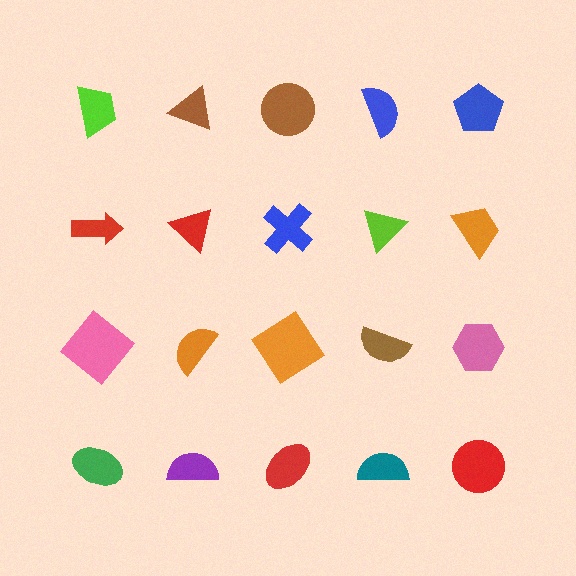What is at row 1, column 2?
A brown triangle.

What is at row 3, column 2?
An orange semicircle.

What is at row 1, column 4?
A blue semicircle.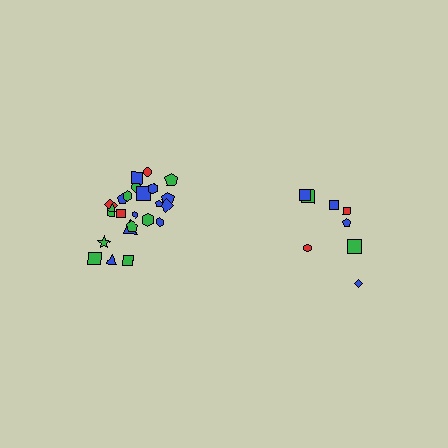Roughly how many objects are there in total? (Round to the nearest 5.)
Roughly 35 objects in total.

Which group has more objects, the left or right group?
The left group.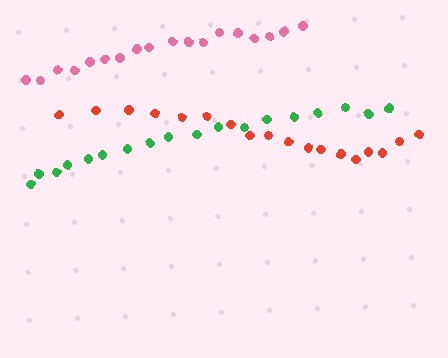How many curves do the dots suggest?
There are 3 distinct paths.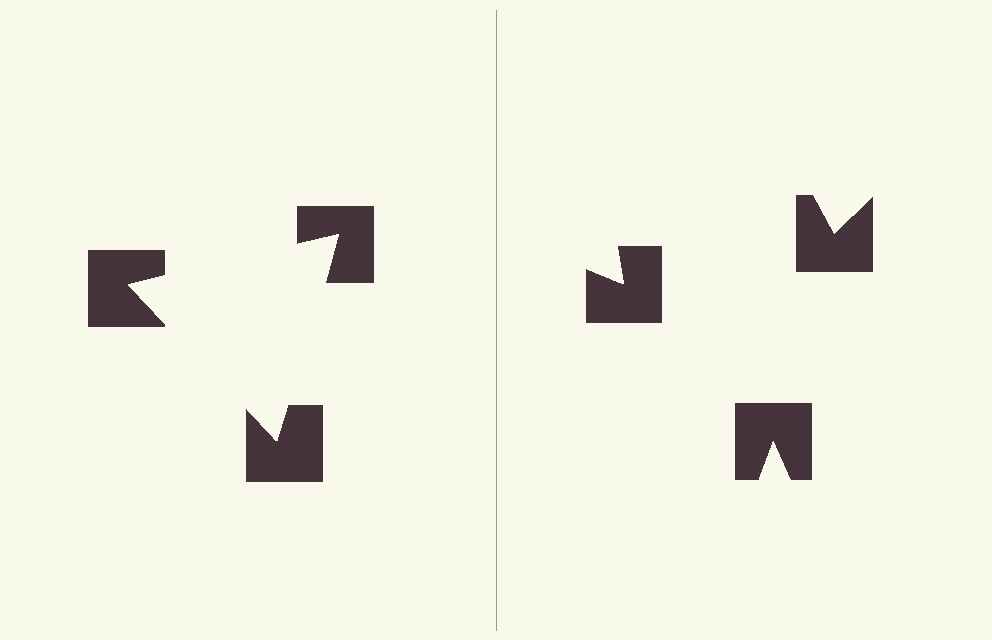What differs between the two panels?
The notched squares are positioned identically on both sides; only the wedge orientations differ. On the left they align to a triangle; on the right they are misaligned.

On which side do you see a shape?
An illusory triangle appears on the left side. On the right side the wedge cuts are rotated, so no coherent shape forms.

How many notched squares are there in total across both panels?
6 — 3 on each side.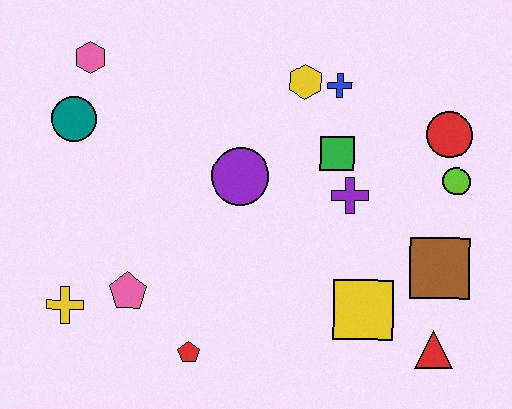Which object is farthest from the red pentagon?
The red circle is farthest from the red pentagon.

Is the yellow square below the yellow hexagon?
Yes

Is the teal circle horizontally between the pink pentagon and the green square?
No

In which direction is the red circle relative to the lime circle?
The red circle is above the lime circle.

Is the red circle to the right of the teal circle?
Yes